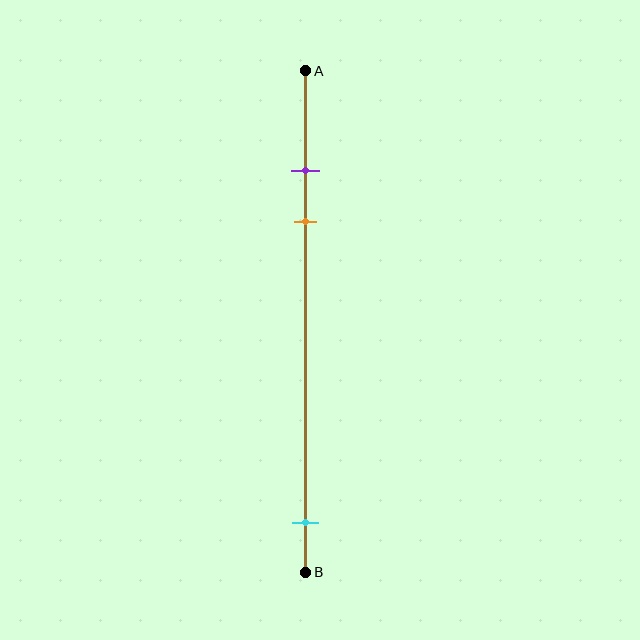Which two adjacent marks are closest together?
The purple and orange marks are the closest adjacent pair.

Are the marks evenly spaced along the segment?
No, the marks are not evenly spaced.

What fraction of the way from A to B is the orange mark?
The orange mark is approximately 30% (0.3) of the way from A to B.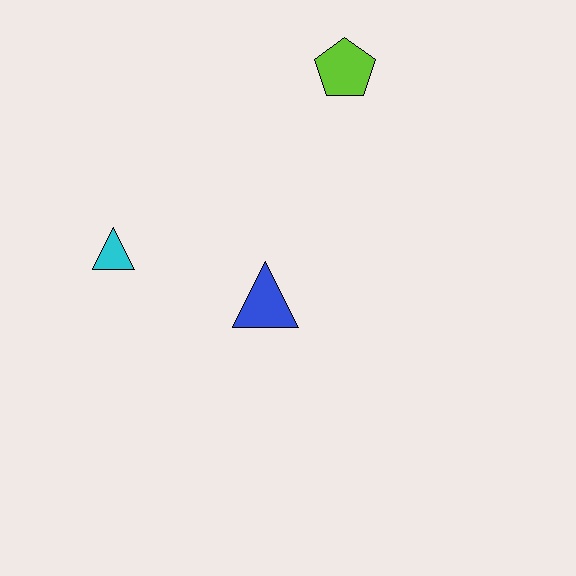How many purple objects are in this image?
There are no purple objects.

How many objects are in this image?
There are 3 objects.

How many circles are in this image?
There are no circles.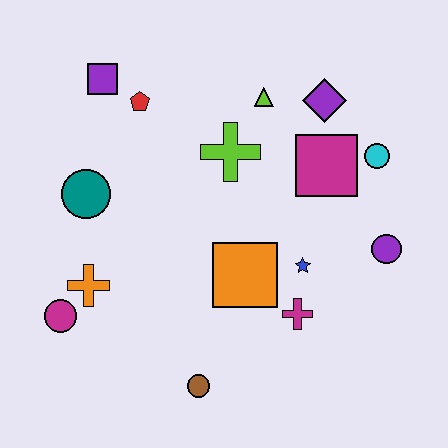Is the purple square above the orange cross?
Yes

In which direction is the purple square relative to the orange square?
The purple square is above the orange square.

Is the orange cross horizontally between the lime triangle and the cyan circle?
No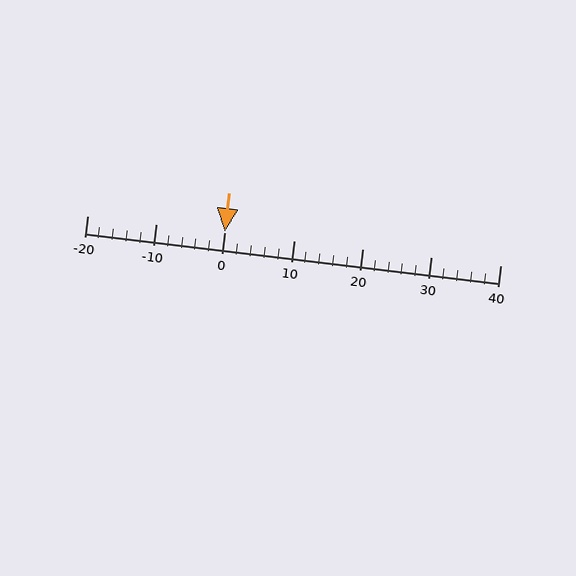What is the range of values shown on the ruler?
The ruler shows values from -20 to 40.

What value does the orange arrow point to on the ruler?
The orange arrow points to approximately 0.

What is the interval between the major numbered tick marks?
The major tick marks are spaced 10 units apart.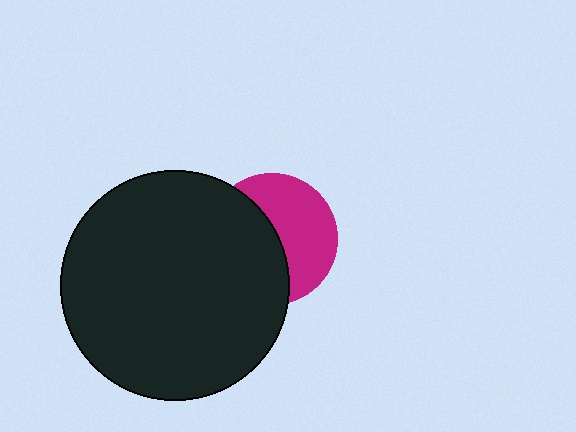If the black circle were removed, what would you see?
You would see the complete magenta circle.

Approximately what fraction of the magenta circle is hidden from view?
Roughly 51% of the magenta circle is hidden behind the black circle.